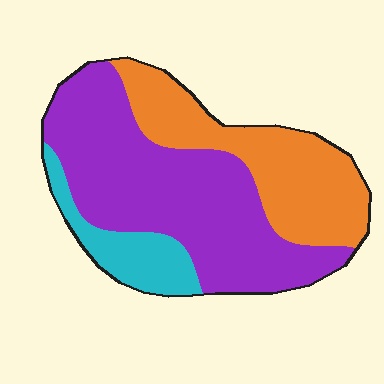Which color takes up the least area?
Cyan, at roughly 15%.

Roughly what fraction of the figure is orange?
Orange takes up about one third (1/3) of the figure.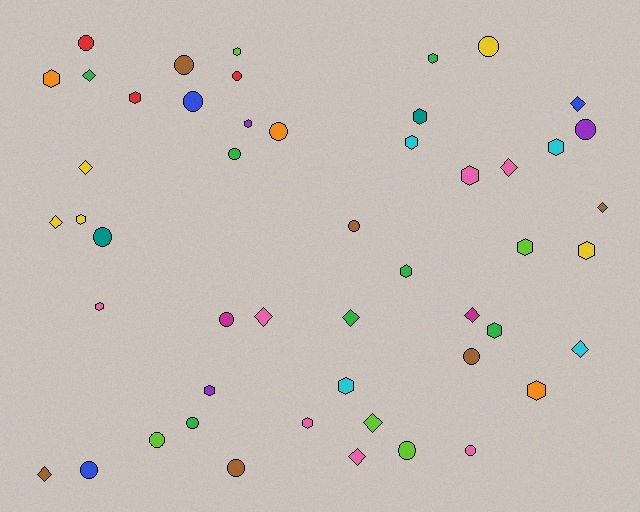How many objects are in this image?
There are 50 objects.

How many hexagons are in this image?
There are 19 hexagons.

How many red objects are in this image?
There are 3 red objects.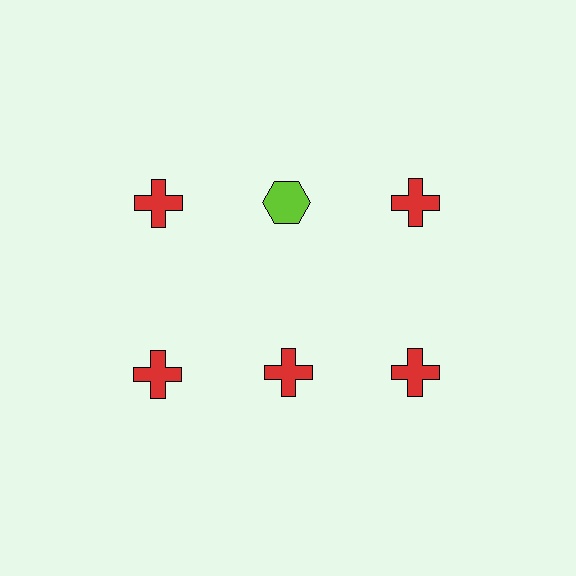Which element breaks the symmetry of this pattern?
The lime hexagon in the top row, second from left column breaks the symmetry. All other shapes are red crosses.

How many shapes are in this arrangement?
There are 6 shapes arranged in a grid pattern.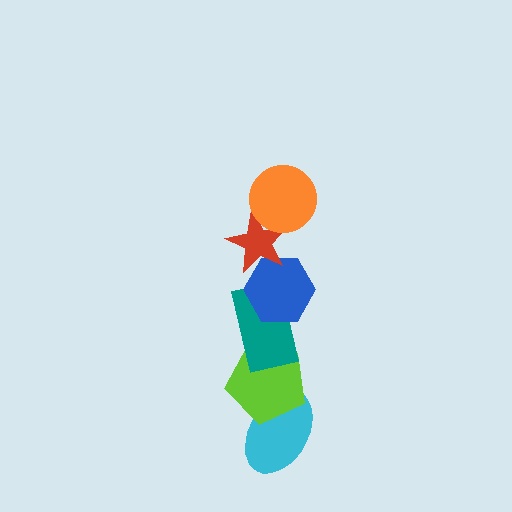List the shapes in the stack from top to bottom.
From top to bottom: the orange circle, the red star, the blue hexagon, the teal rectangle, the lime pentagon, the cyan ellipse.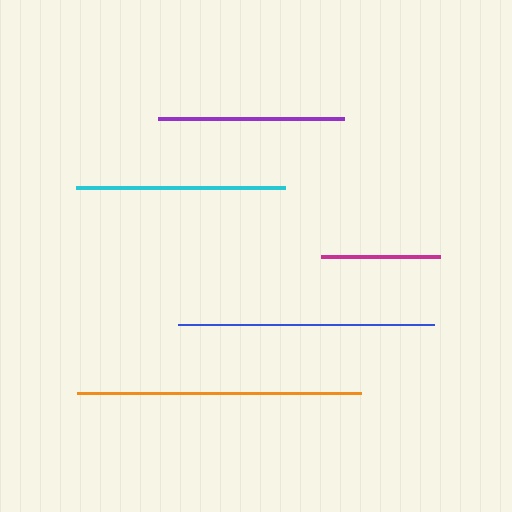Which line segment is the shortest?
The magenta line is the shortest at approximately 119 pixels.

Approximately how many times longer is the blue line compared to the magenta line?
The blue line is approximately 2.1 times the length of the magenta line.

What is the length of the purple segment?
The purple segment is approximately 186 pixels long.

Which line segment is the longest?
The orange line is the longest at approximately 285 pixels.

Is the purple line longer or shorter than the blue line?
The blue line is longer than the purple line.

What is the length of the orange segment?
The orange segment is approximately 285 pixels long.